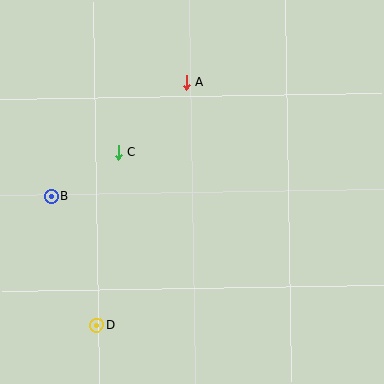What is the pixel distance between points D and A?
The distance between D and A is 259 pixels.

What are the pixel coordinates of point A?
Point A is at (187, 82).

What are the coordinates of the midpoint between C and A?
The midpoint between C and A is at (153, 117).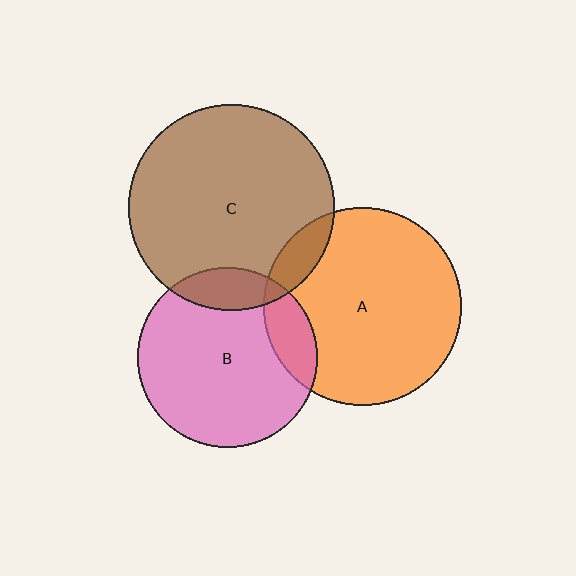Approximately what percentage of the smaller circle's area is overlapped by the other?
Approximately 15%.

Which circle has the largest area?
Circle C (brown).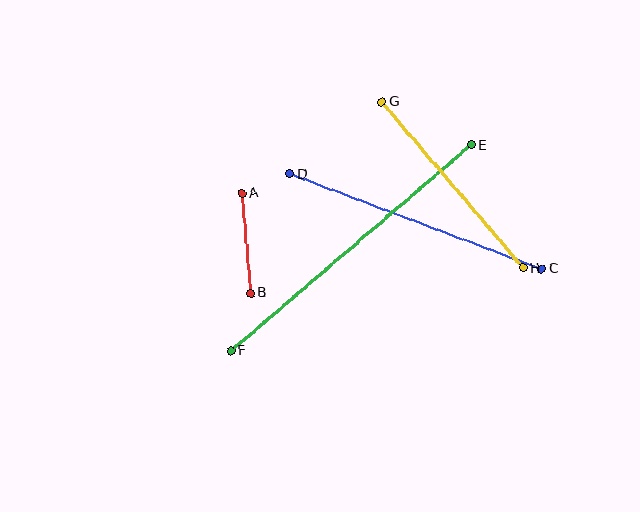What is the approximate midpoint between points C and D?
The midpoint is at approximately (415, 221) pixels.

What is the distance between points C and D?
The distance is approximately 269 pixels.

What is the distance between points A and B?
The distance is approximately 100 pixels.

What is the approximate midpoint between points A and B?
The midpoint is at approximately (246, 243) pixels.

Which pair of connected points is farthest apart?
Points E and F are farthest apart.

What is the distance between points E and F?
The distance is approximately 317 pixels.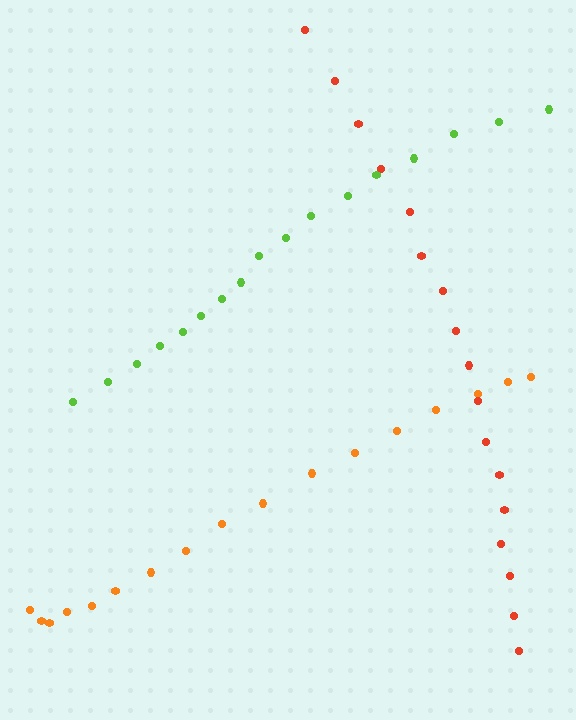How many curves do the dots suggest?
There are 3 distinct paths.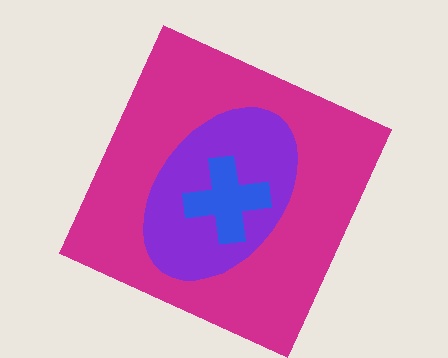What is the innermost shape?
The blue cross.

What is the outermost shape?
The magenta square.